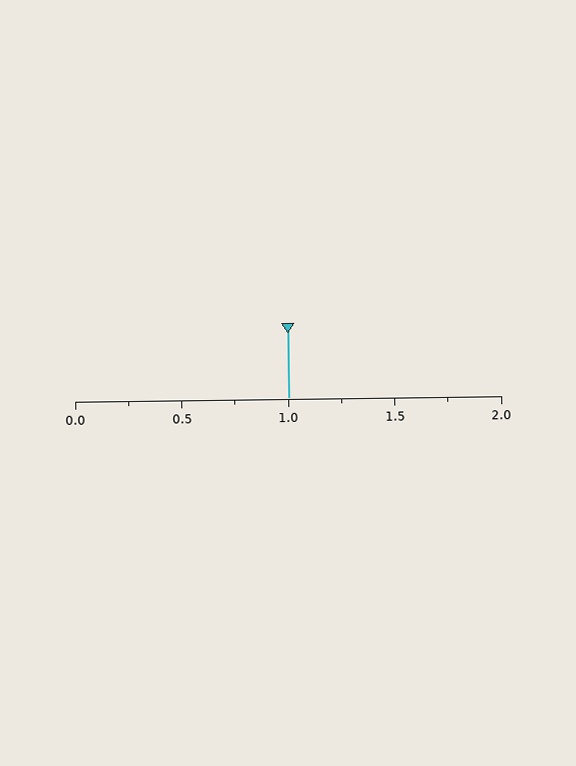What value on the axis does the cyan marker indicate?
The marker indicates approximately 1.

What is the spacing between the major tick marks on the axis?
The major ticks are spaced 0.5 apart.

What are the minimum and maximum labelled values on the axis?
The axis runs from 0.0 to 2.0.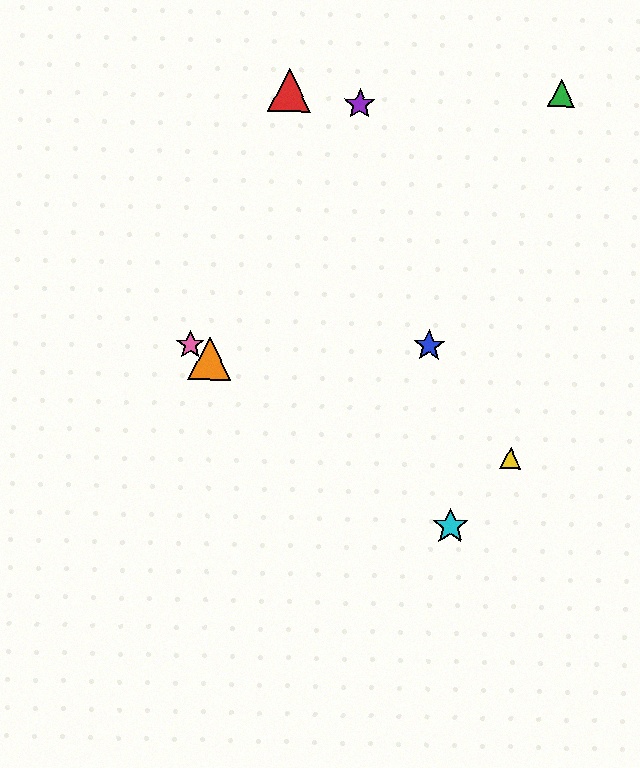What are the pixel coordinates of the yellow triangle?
The yellow triangle is at (510, 459).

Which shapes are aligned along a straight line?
The orange triangle, the cyan star, the pink star are aligned along a straight line.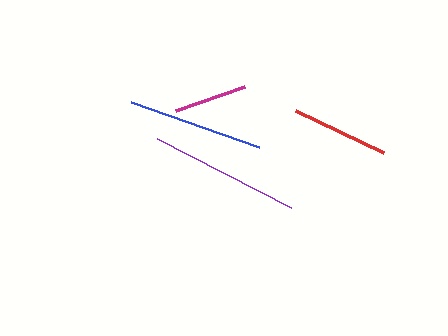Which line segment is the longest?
The purple line is the longest at approximately 150 pixels.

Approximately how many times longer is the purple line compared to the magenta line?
The purple line is approximately 2.1 times the length of the magenta line.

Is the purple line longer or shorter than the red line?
The purple line is longer than the red line.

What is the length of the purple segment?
The purple segment is approximately 150 pixels long.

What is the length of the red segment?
The red segment is approximately 98 pixels long.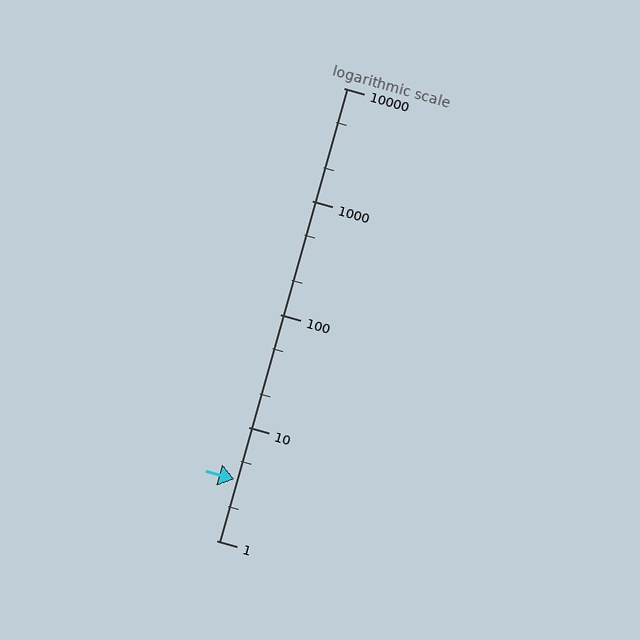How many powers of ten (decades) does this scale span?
The scale spans 4 decades, from 1 to 10000.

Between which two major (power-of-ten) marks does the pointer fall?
The pointer is between 1 and 10.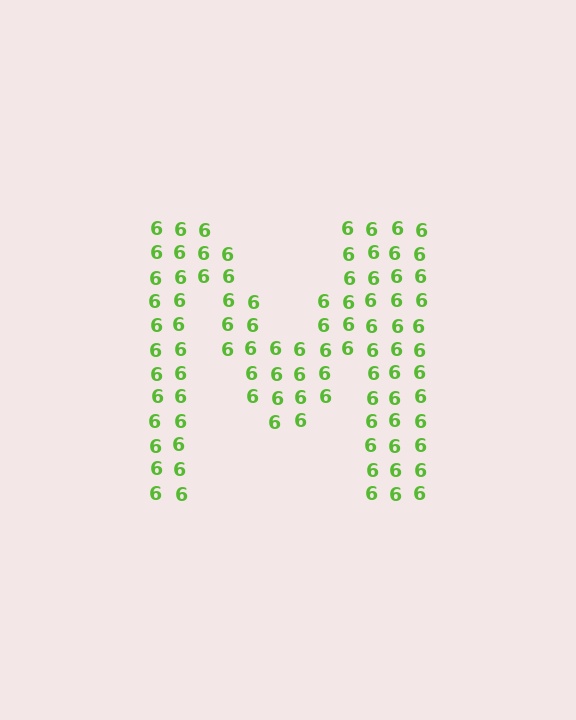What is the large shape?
The large shape is the letter M.